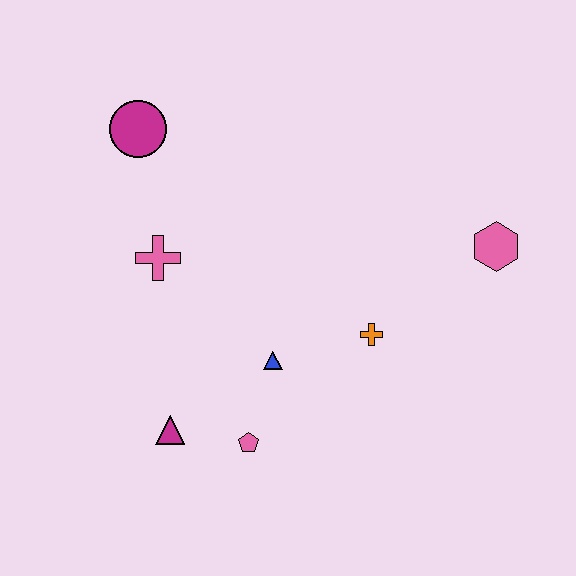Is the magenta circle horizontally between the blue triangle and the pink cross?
No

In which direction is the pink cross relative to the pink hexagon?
The pink cross is to the left of the pink hexagon.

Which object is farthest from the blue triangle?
The magenta circle is farthest from the blue triangle.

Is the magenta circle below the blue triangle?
No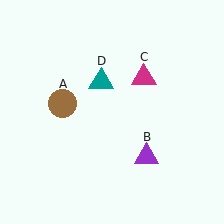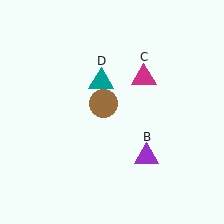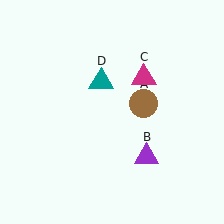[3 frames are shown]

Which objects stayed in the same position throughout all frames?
Purple triangle (object B) and magenta triangle (object C) and teal triangle (object D) remained stationary.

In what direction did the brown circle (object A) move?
The brown circle (object A) moved right.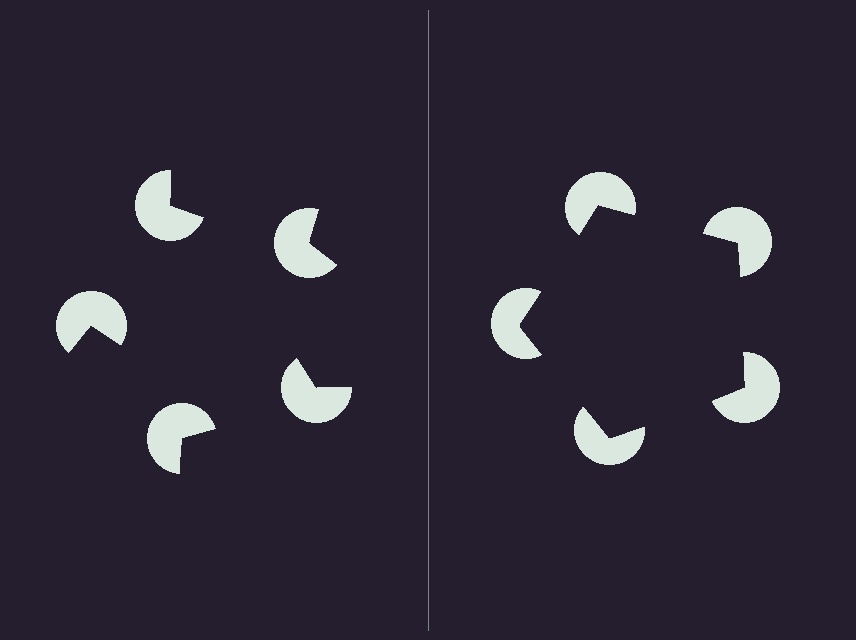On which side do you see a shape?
An illusory pentagon appears on the right side. On the left side the wedge cuts are rotated, so no coherent shape forms.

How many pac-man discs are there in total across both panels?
10 — 5 on each side.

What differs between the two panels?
The pac-man discs are positioned identically on both sides; only the wedge orientations differ. On the right they align to a pentagon; on the left they are misaligned.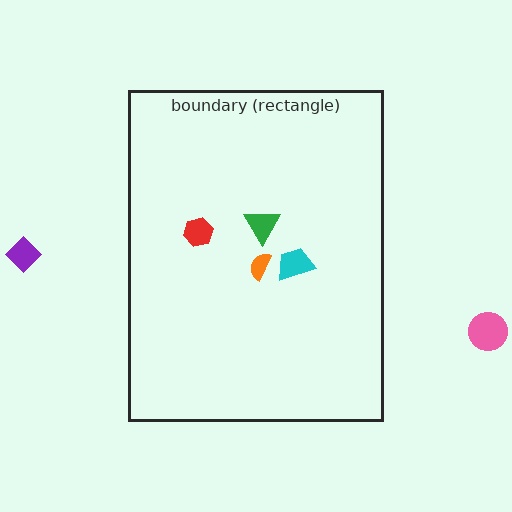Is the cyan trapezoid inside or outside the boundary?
Inside.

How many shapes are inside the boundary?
4 inside, 2 outside.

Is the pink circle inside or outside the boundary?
Outside.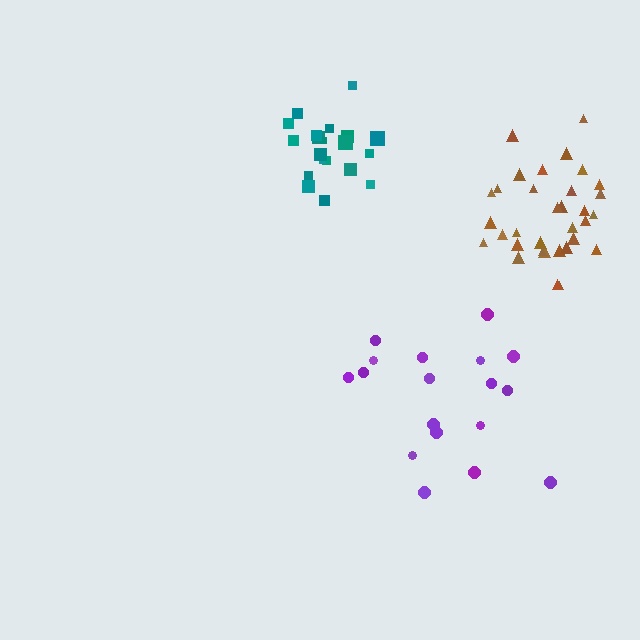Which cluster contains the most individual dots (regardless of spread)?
Brown (33).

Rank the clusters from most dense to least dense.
teal, brown, purple.